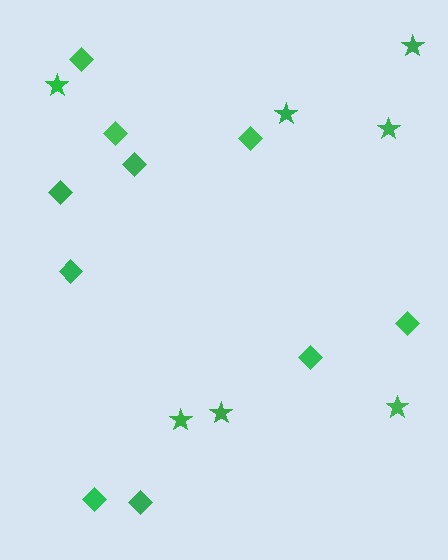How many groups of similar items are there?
There are 2 groups: one group of stars (7) and one group of diamonds (10).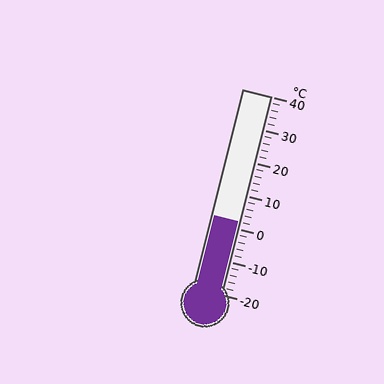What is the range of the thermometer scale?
The thermometer scale ranges from -20°C to 40°C.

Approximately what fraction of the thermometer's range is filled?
The thermometer is filled to approximately 35% of its range.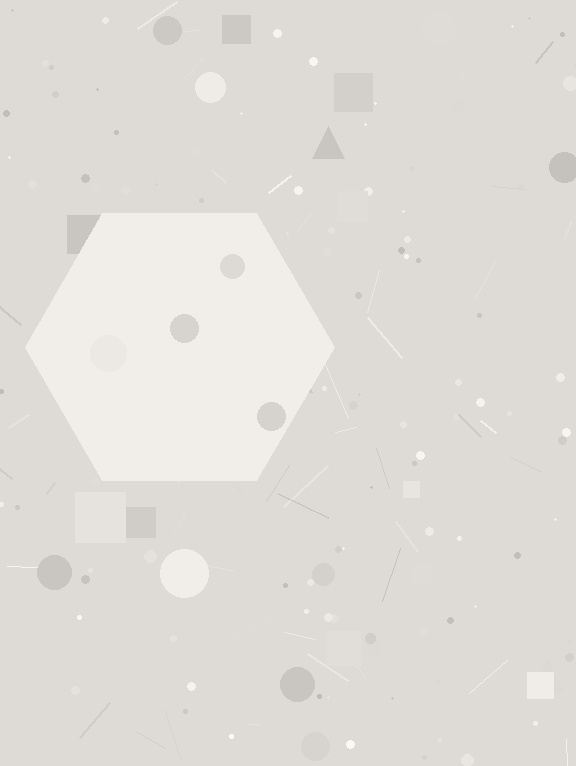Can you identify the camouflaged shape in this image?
The camouflaged shape is a hexagon.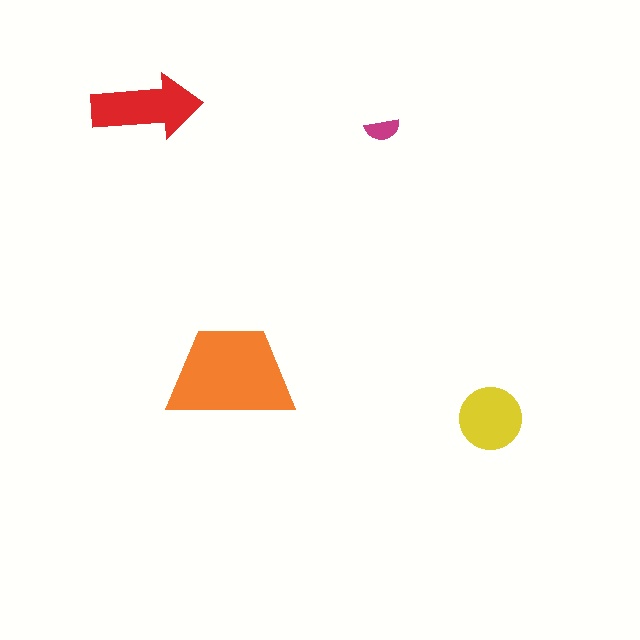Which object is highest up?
The red arrow is topmost.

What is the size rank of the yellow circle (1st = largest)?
3rd.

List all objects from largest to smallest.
The orange trapezoid, the red arrow, the yellow circle, the magenta semicircle.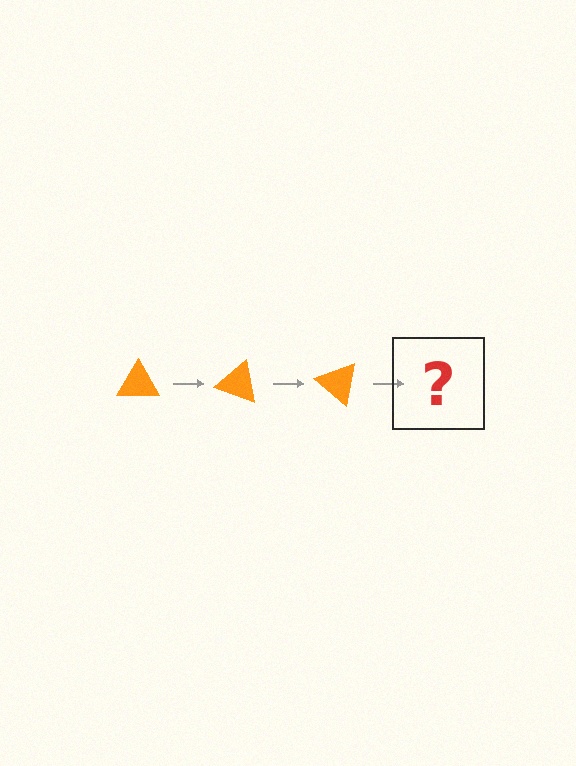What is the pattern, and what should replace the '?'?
The pattern is that the triangle rotates 20 degrees each step. The '?' should be an orange triangle rotated 60 degrees.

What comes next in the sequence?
The next element should be an orange triangle rotated 60 degrees.